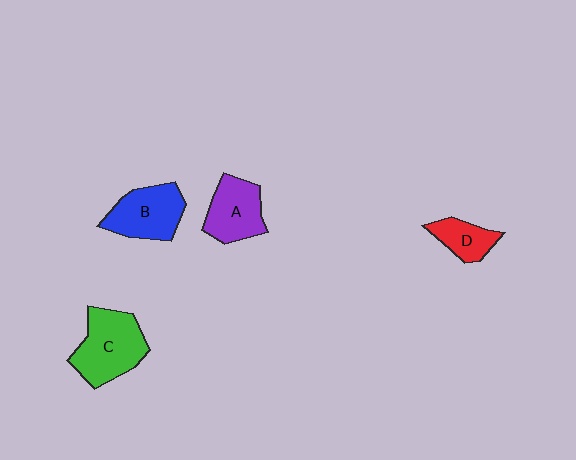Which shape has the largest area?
Shape C (green).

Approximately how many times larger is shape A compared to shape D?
Approximately 1.5 times.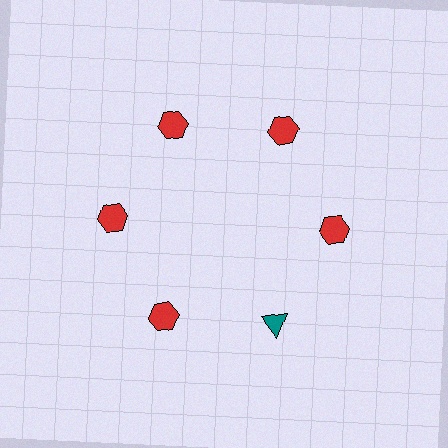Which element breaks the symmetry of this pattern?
The teal triangle at roughly the 5 o'clock position breaks the symmetry. All other shapes are red hexagons.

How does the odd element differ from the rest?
It differs in both color (teal instead of red) and shape (triangle instead of hexagon).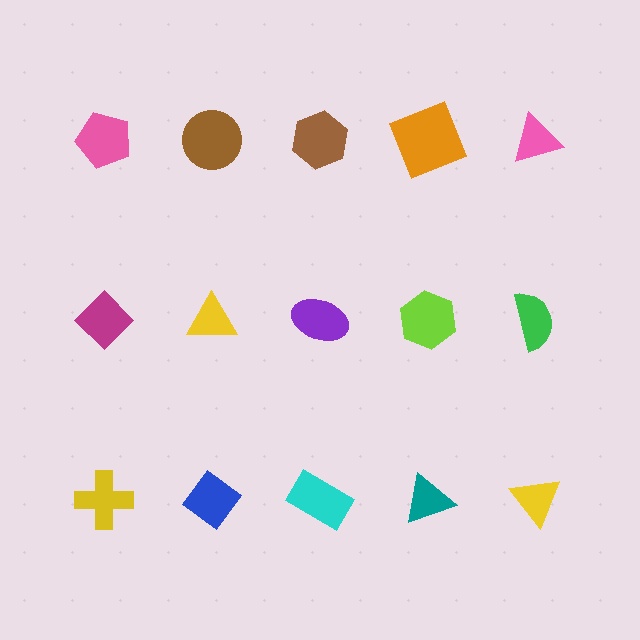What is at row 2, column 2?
A yellow triangle.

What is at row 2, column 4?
A lime hexagon.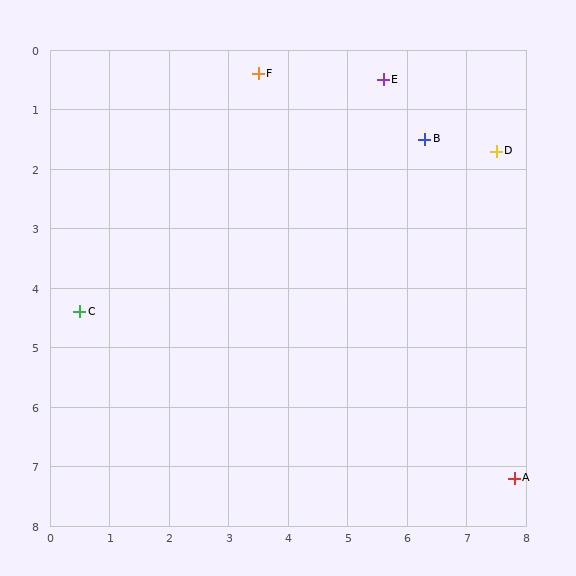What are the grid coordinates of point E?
Point E is at approximately (5.6, 0.5).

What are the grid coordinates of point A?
Point A is at approximately (7.8, 7.2).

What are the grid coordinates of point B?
Point B is at approximately (6.3, 1.5).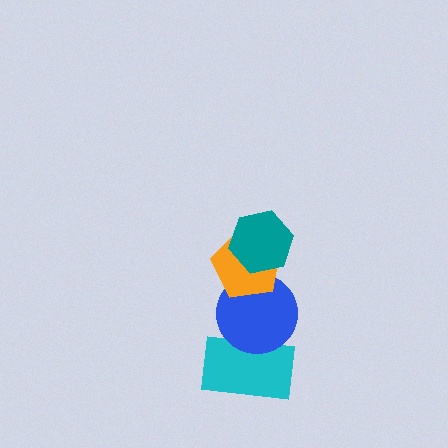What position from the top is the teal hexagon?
The teal hexagon is 1st from the top.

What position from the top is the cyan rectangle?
The cyan rectangle is 4th from the top.